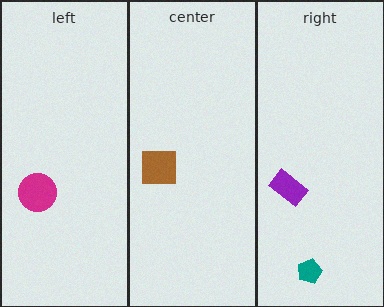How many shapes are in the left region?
1.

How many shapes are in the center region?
1.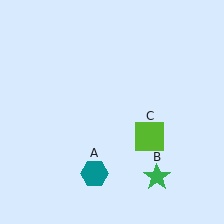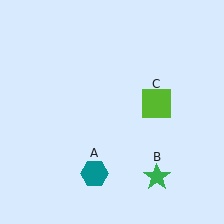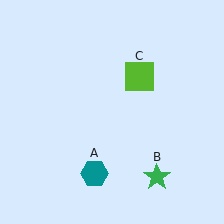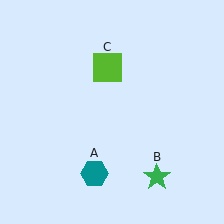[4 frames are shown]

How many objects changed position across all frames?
1 object changed position: lime square (object C).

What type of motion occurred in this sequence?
The lime square (object C) rotated counterclockwise around the center of the scene.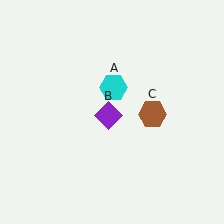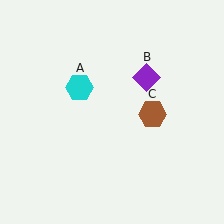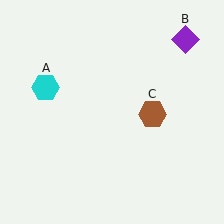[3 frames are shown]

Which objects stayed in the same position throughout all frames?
Brown hexagon (object C) remained stationary.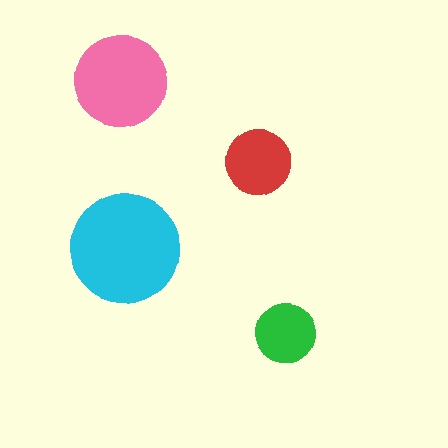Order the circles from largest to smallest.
the cyan one, the pink one, the red one, the green one.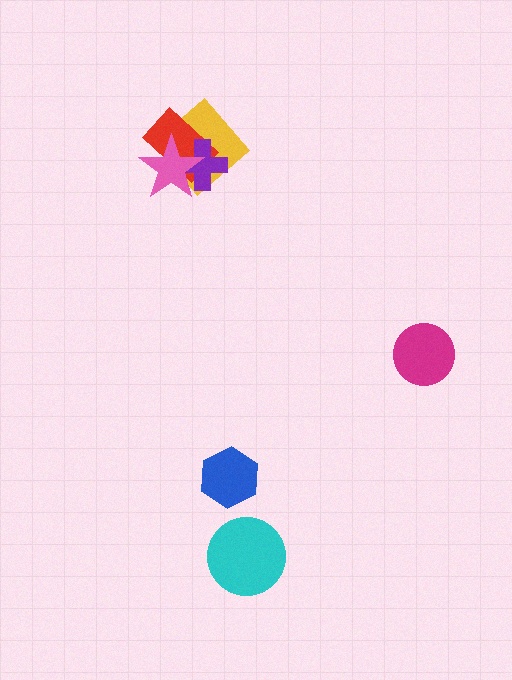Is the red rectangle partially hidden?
Yes, it is partially covered by another shape.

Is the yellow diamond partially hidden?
Yes, it is partially covered by another shape.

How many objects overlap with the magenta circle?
0 objects overlap with the magenta circle.